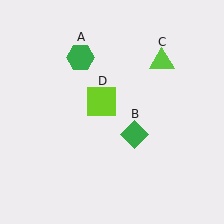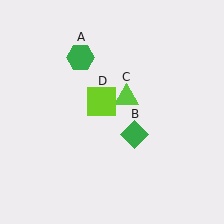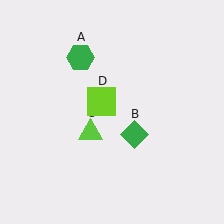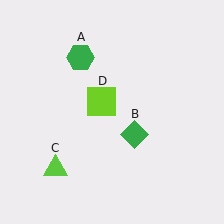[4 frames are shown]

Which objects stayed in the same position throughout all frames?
Green hexagon (object A) and green diamond (object B) and lime square (object D) remained stationary.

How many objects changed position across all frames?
1 object changed position: lime triangle (object C).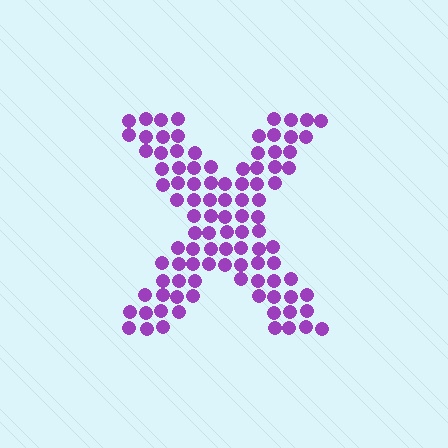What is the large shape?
The large shape is the letter X.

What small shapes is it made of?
It is made of small circles.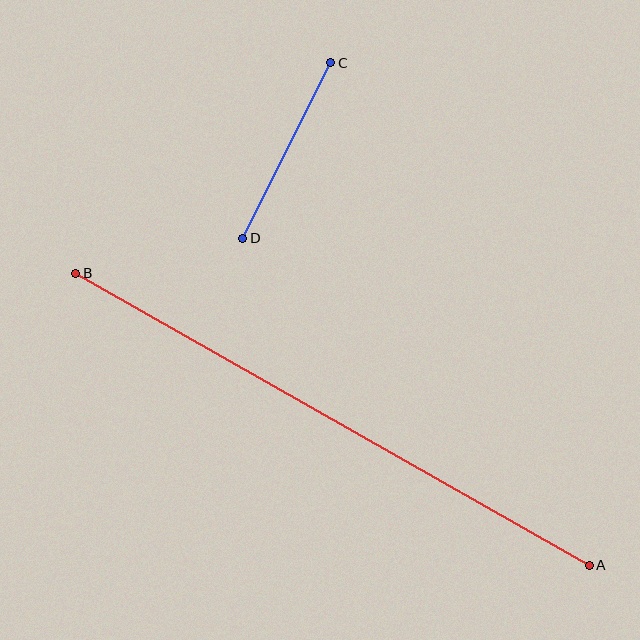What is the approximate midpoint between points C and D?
The midpoint is at approximately (287, 151) pixels.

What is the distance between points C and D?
The distance is approximately 196 pixels.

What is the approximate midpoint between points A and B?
The midpoint is at approximately (333, 419) pixels.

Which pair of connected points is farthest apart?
Points A and B are farthest apart.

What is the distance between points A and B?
The distance is approximately 591 pixels.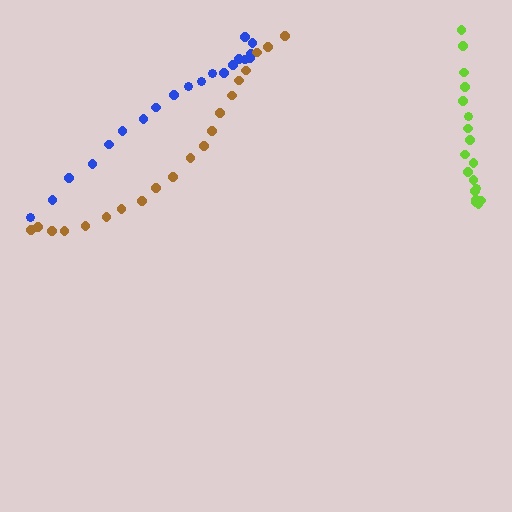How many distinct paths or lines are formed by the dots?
There are 3 distinct paths.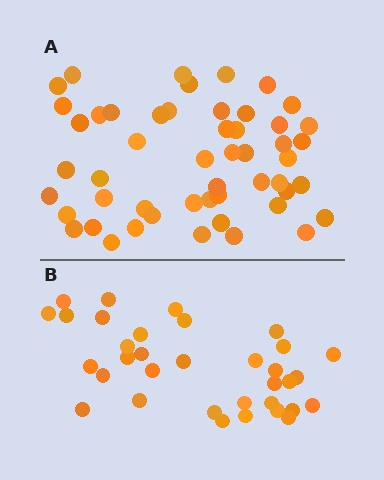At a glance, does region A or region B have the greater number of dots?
Region A (the top region) has more dots.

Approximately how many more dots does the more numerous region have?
Region A has approximately 15 more dots than region B.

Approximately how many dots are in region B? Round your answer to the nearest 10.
About 30 dots. (The exact count is 34, which rounds to 30.)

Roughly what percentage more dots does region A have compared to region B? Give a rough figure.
About 50% more.